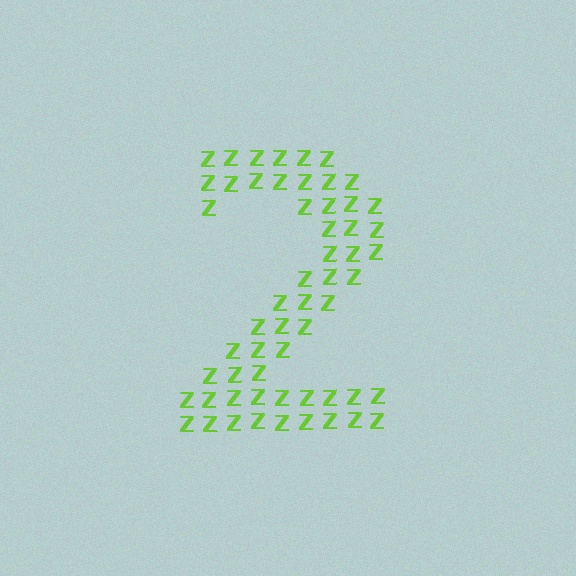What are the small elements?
The small elements are letter Z's.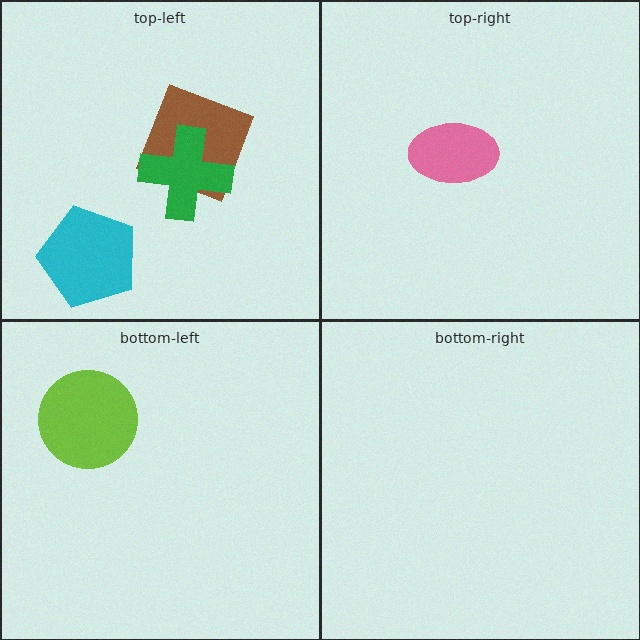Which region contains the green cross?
The top-left region.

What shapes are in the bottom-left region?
The lime circle.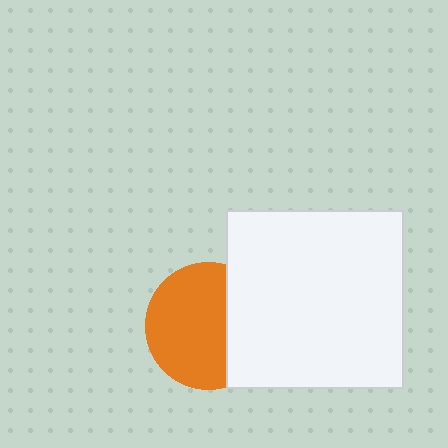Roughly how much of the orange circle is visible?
Most of it is visible (roughly 67%).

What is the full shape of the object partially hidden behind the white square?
The partially hidden object is an orange circle.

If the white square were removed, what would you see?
You would see the complete orange circle.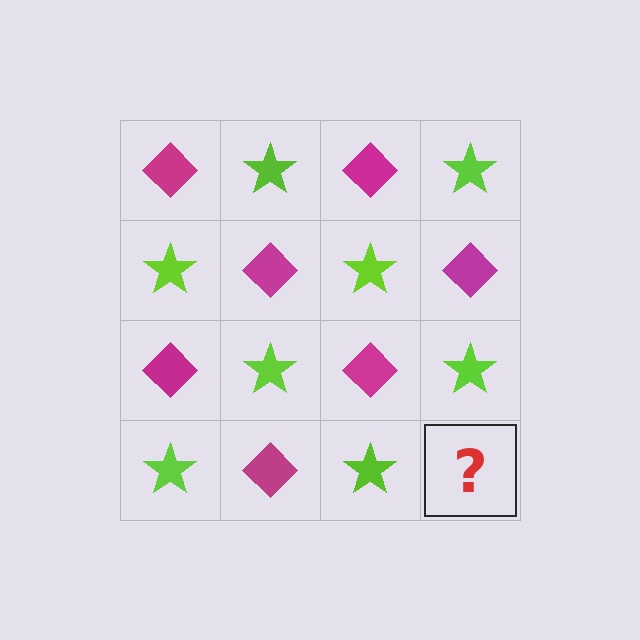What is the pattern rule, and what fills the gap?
The rule is that it alternates magenta diamond and lime star in a checkerboard pattern. The gap should be filled with a magenta diamond.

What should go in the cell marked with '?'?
The missing cell should contain a magenta diamond.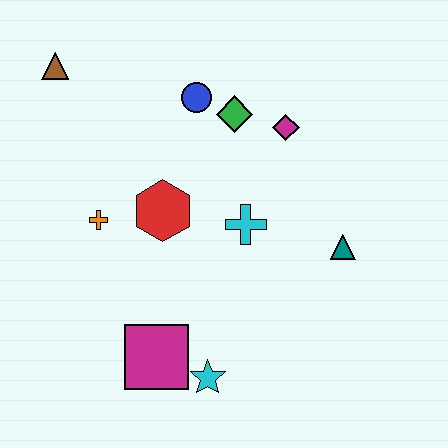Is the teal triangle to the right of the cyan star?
Yes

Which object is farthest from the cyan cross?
The brown triangle is farthest from the cyan cross.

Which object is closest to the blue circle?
The green diamond is closest to the blue circle.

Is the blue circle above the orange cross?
Yes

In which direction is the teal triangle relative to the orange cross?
The teal triangle is to the right of the orange cross.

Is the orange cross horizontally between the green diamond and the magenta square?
No